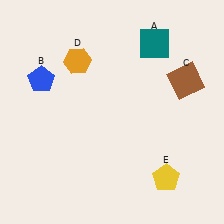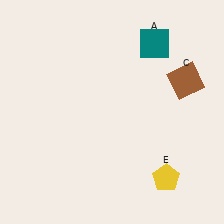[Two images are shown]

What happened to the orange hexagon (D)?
The orange hexagon (D) was removed in Image 2. It was in the top-left area of Image 1.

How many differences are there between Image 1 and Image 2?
There are 2 differences between the two images.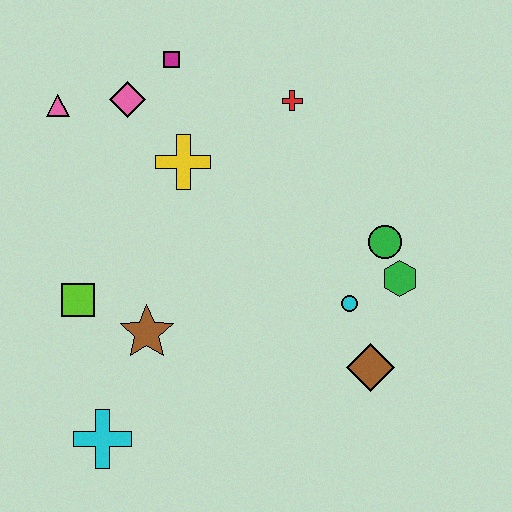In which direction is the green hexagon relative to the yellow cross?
The green hexagon is to the right of the yellow cross.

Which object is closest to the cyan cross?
The brown star is closest to the cyan cross.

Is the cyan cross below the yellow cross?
Yes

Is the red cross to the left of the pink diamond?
No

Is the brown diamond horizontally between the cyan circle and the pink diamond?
No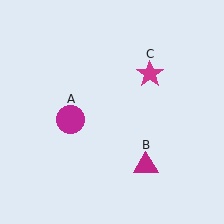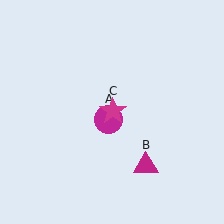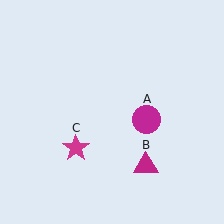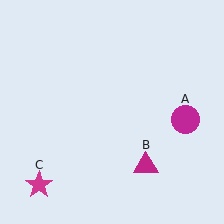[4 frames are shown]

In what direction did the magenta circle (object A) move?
The magenta circle (object A) moved right.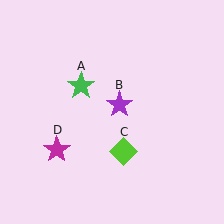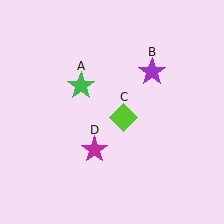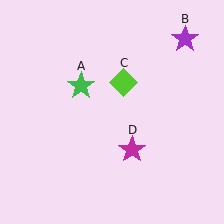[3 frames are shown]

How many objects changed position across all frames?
3 objects changed position: purple star (object B), lime diamond (object C), magenta star (object D).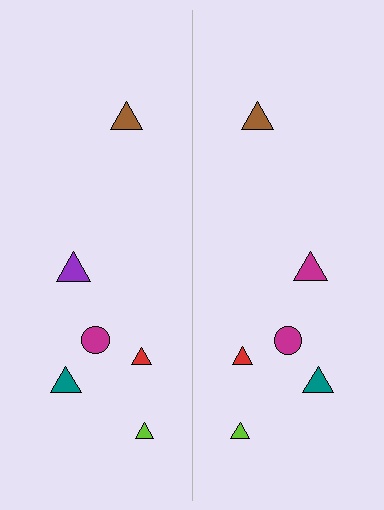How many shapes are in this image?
There are 12 shapes in this image.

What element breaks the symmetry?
The magenta triangle on the right side breaks the symmetry — its mirror counterpart is purple.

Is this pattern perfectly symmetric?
No, the pattern is not perfectly symmetric. The magenta triangle on the right side breaks the symmetry — its mirror counterpart is purple.